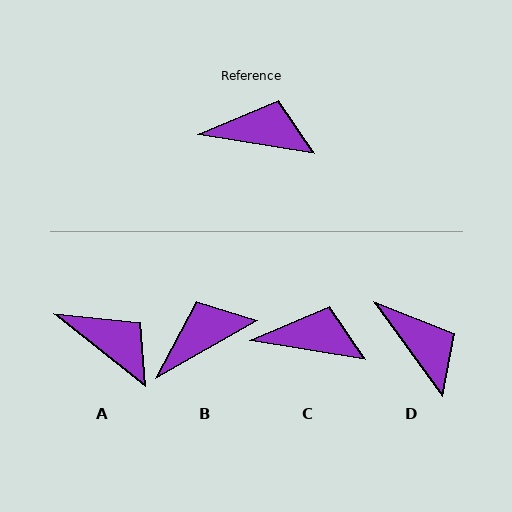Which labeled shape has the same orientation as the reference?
C.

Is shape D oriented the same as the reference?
No, it is off by about 45 degrees.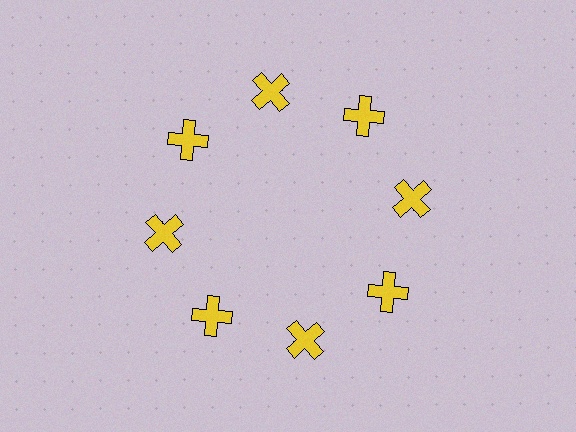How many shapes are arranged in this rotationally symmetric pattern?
There are 8 shapes, arranged in 8 groups of 1.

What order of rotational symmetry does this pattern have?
This pattern has 8-fold rotational symmetry.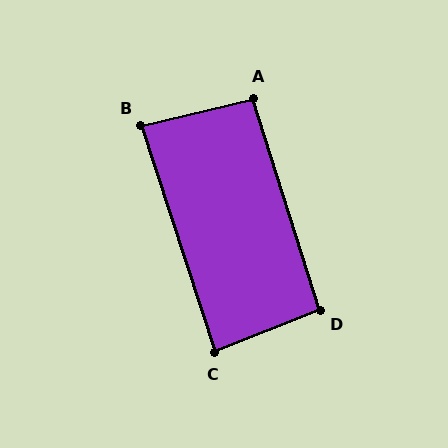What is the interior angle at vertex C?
Approximately 86 degrees (approximately right).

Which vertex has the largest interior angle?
D, at approximately 94 degrees.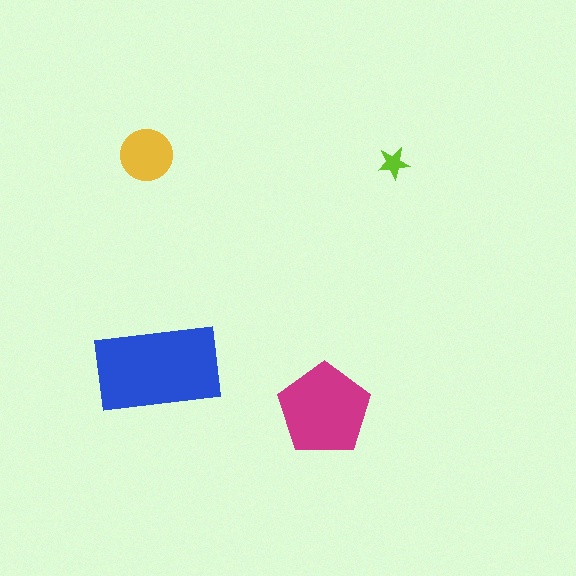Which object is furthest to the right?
The lime star is rightmost.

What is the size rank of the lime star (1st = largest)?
4th.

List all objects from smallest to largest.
The lime star, the yellow circle, the magenta pentagon, the blue rectangle.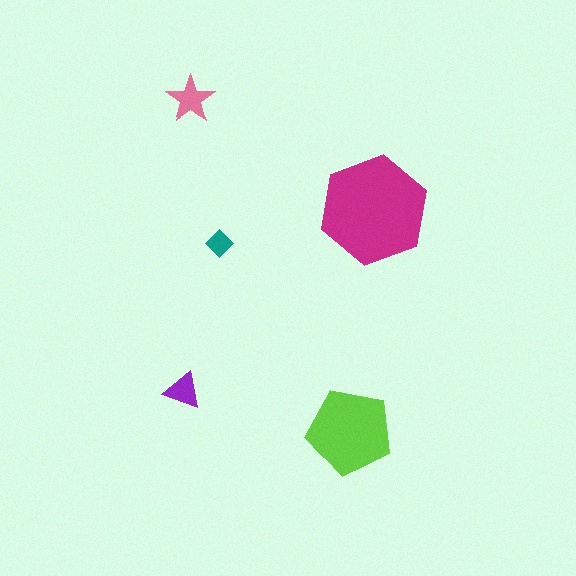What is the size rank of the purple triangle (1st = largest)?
4th.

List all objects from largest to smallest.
The magenta hexagon, the lime pentagon, the pink star, the purple triangle, the teal diamond.